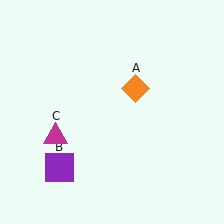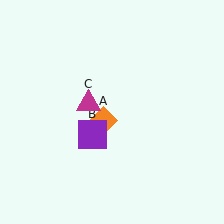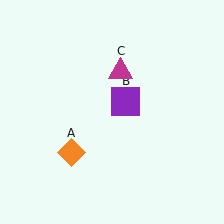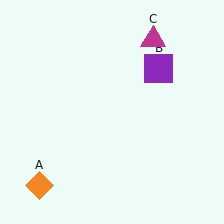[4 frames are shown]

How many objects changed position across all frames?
3 objects changed position: orange diamond (object A), purple square (object B), magenta triangle (object C).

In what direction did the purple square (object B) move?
The purple square (object B) moved up and to the right.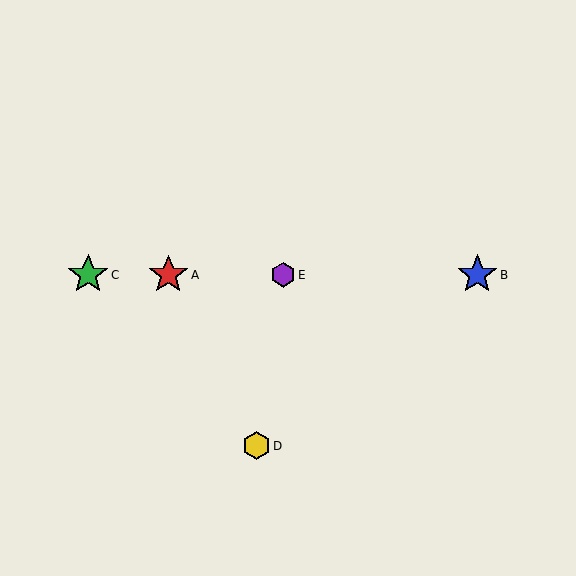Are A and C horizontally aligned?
Yes, both are at y≈275.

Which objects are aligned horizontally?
Objects A, B, C, E are aligned horizontally.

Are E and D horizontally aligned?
No, E is at y≈275 and D is at y≈446.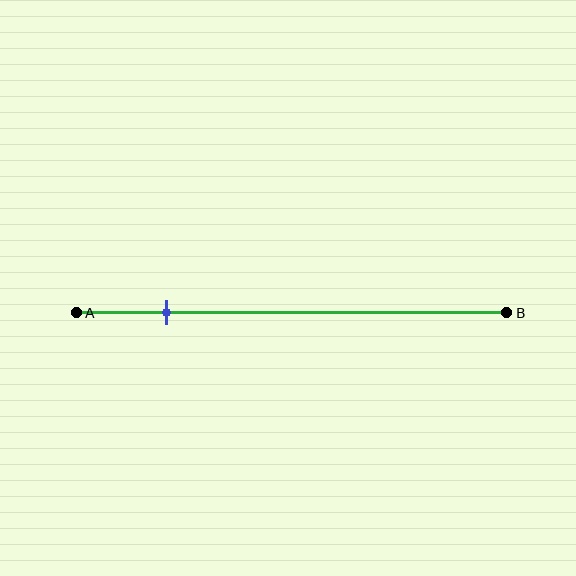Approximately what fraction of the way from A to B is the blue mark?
The blue mark is approximately 20% of the way from A to B.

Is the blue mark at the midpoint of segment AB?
No, the mark is at about 20% from A, not at the 50% midpoint.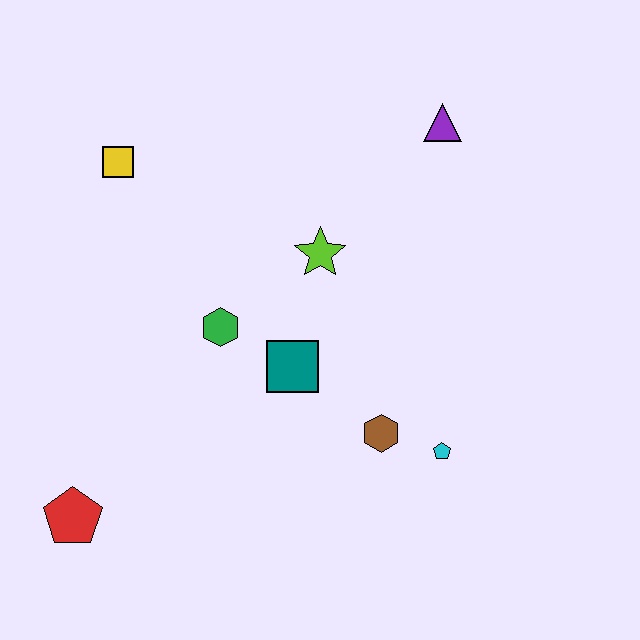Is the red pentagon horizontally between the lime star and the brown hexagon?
No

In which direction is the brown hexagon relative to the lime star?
The brown hexagon is below the lime star.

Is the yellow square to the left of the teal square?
Yes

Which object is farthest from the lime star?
The red pentagon is farthest from the lime star.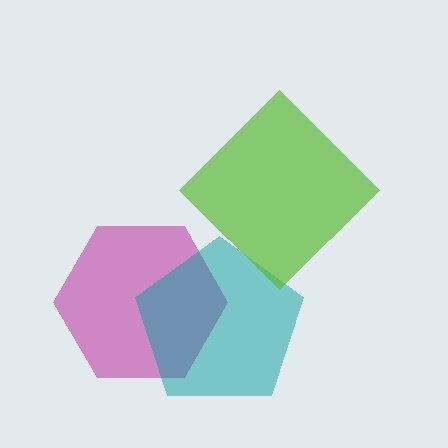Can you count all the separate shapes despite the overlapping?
Yes, there are 3 separate shapes.